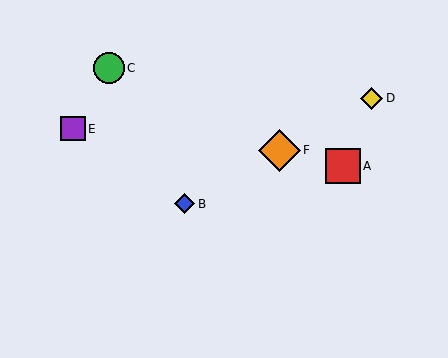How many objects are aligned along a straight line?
3 objects (B, D, F) are aligned along a straight line.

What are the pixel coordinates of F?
Object F is at (279, 150).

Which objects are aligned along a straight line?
Objects B, D, F are aligned along a straight line.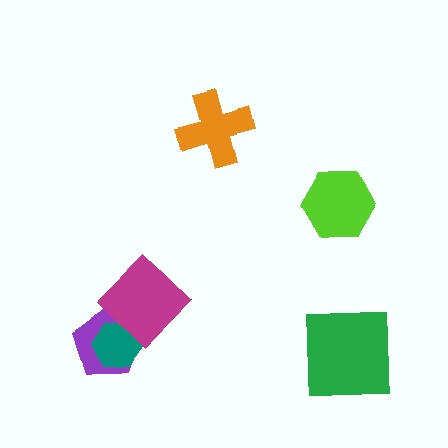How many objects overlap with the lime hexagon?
0 objects overlap with the lime hexagon.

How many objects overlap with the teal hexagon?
2 objects overlap with the teal hexagon.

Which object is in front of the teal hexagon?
The magenta diamond is in front of the teal hexagon.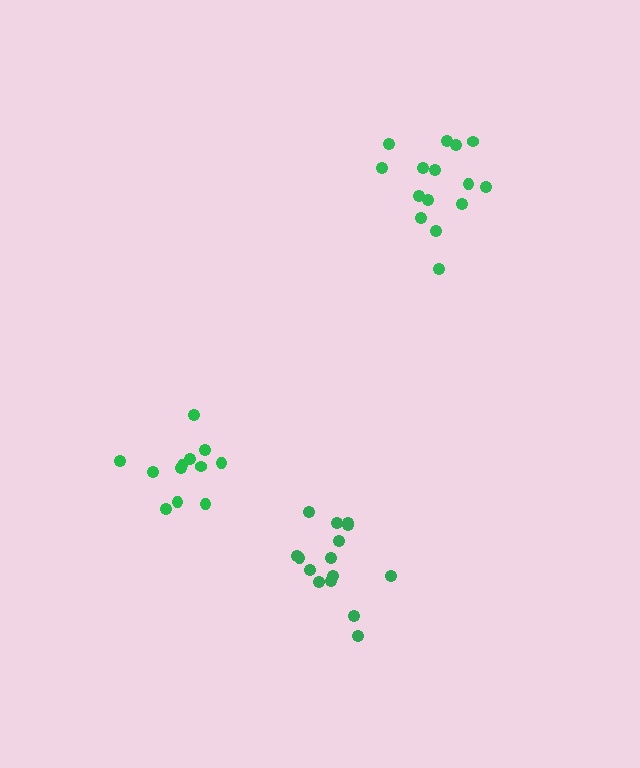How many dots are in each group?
Group 1: 15 dots, Group 2: 12 dots, Group 3: 15 dots (42 total).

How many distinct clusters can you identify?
There are 3 distinct clusters.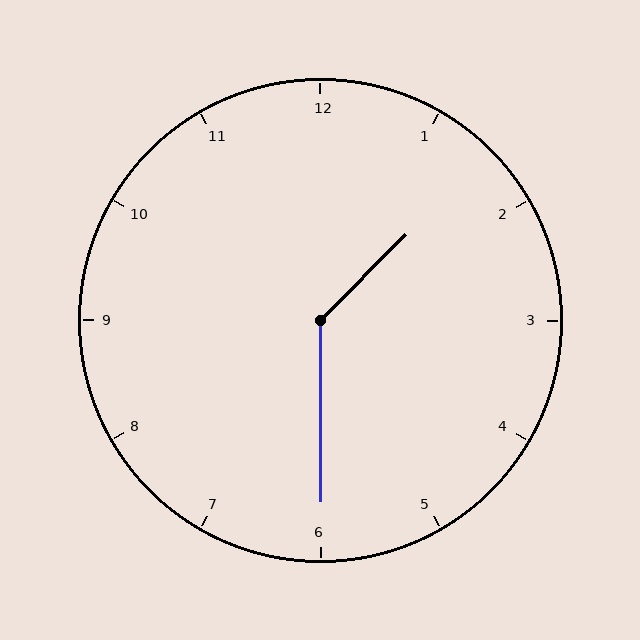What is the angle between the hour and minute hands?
Approximately 135 degrees.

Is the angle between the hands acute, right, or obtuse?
It is obtuse.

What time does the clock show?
1:30.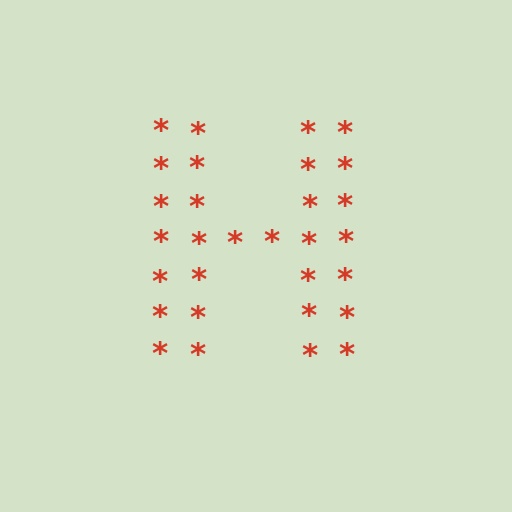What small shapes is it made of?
It is made of small asterisks.